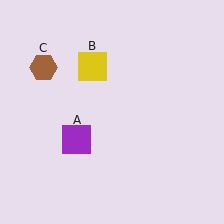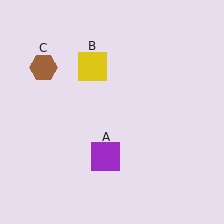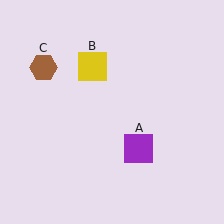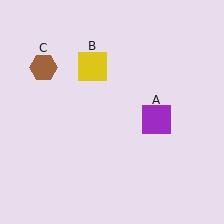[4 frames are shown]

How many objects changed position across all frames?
1 object changed position: purple square (object A).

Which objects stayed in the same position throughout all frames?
Yellow square (object B) and brown hexagon (object C) remained stationary.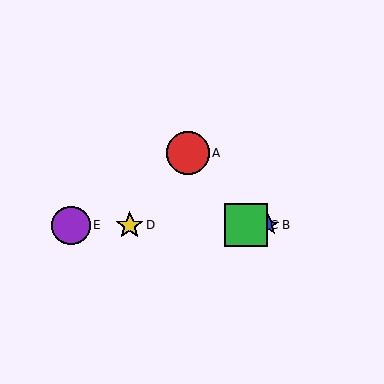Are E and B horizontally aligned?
Yes, both are at y≈225.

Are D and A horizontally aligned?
No, D is at y≈225 and A is at y≈153.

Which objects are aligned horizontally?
Objects B, C, D, E are aligned horizontally.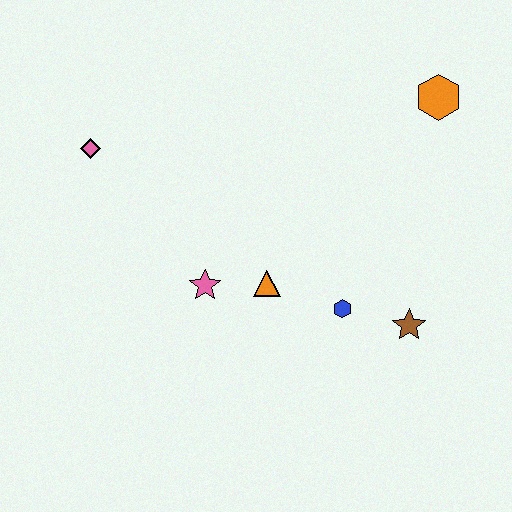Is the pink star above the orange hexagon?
No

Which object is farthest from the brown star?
The pink diamond is farthest from the brown star.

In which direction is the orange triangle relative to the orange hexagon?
The orange triangle is below the orange hexagon.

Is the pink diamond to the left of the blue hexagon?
Yes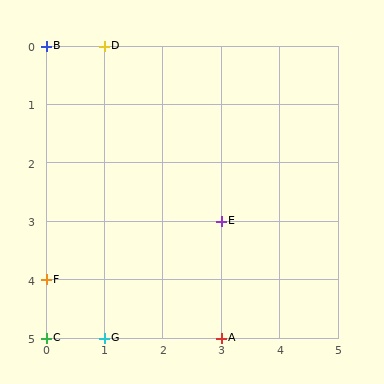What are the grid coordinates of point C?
Point C is at grid coordinates (0, 5).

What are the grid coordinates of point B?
Point B is at grid coordinates (0, 0).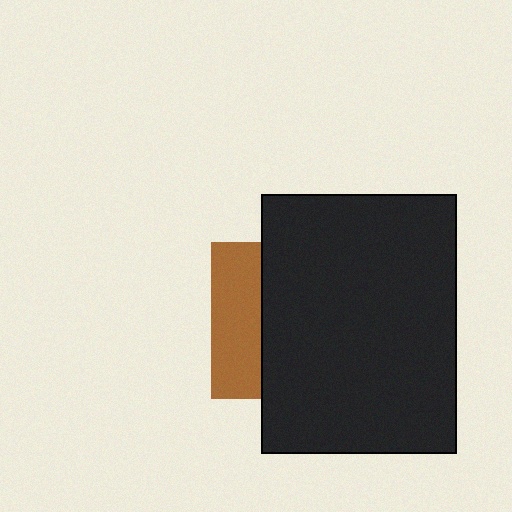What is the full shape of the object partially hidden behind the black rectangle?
The partially hidden object is a brown square.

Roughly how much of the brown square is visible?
A small part of it is visible (roughly 32%).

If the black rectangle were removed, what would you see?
You would see the complete brown square.